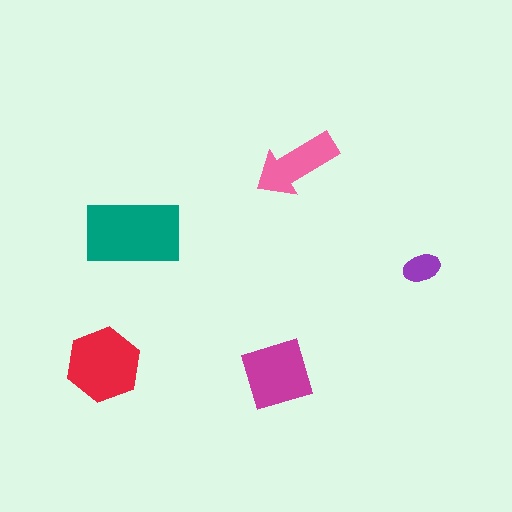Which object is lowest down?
The magenta diamond is bottommost.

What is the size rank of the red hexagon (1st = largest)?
2nd.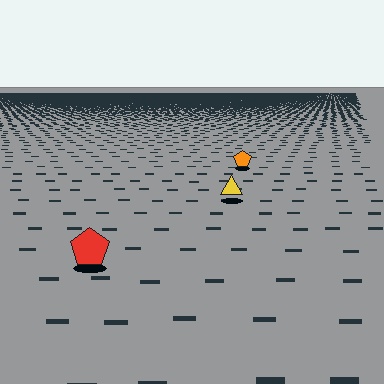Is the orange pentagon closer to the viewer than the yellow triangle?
No. The yellow triangle is closer — you can tell from the texture gradient: the ground texture is coarser near it.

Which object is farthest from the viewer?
The orange pentagon is farthest from the viewer. It appears smaller and the ground texture around it is denser.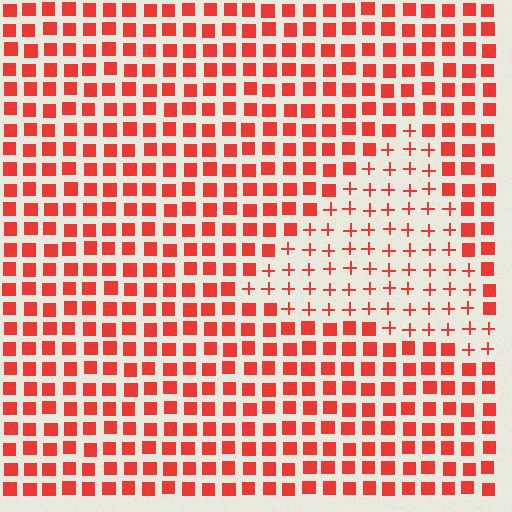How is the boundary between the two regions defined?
The boundary is defined by a change in element shape: plus signs inside vs. squares outside. All elements share the same color and spacing.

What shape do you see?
I see a triangle.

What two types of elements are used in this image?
The image uses plus signs inside the triangle region and squares outside it.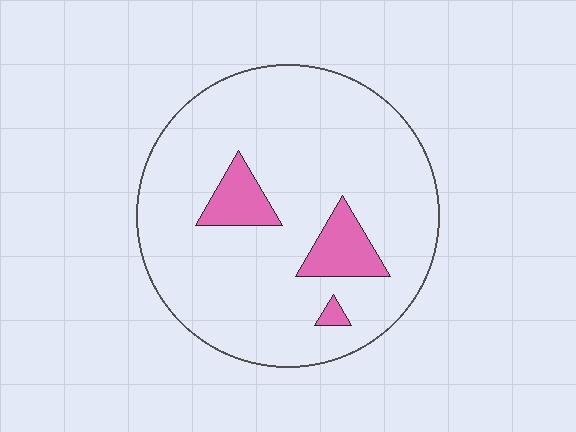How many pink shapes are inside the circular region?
3.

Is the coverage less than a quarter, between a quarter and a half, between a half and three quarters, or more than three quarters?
Less than a quarter.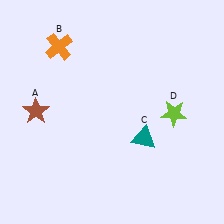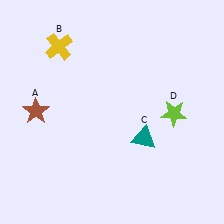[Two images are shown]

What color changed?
The cross (B) changed from orange in Image 1 to yellow in Image 2.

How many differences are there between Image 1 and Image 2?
There is 1 difference between the two images.